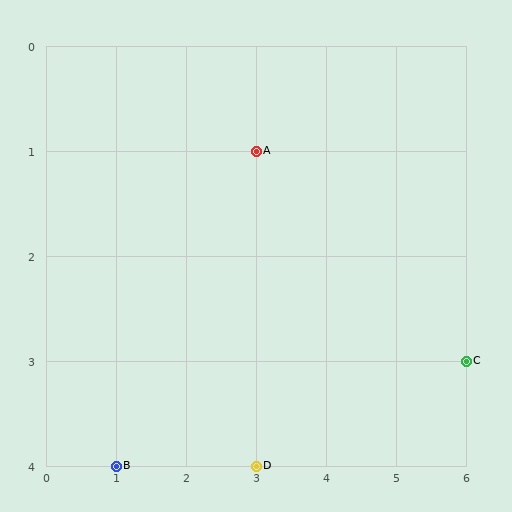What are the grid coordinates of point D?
Point D is at grid coordinates (3, 4).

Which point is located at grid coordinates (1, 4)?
Point B is at (1, 4).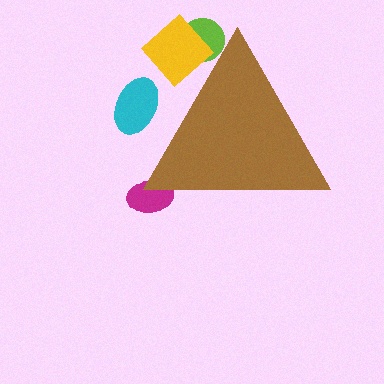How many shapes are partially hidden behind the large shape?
4 shapes are partially hidden.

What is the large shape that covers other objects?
A brown triangle.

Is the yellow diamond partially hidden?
Yes, the yellow diamond is partially hidden behind the brown triangle.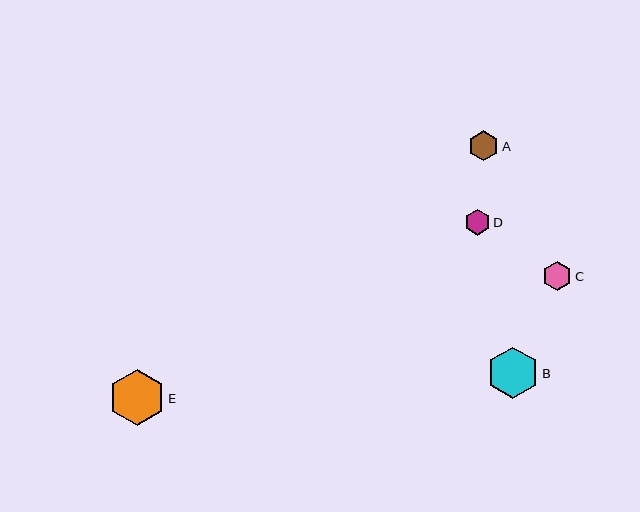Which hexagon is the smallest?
Hexagon D is the smallest with a size of approximately 26 pixels.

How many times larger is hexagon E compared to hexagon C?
Hexagon E is approximately 2.0 times the size of hexagon C.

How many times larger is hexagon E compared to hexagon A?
Hexagon E is approximately 1.9 times the size of hexagon A.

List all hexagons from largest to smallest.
From largest to smallest: E, B, A, C, D.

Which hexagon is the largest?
Hexagon E is the largest with a size of approximately 56 pixels.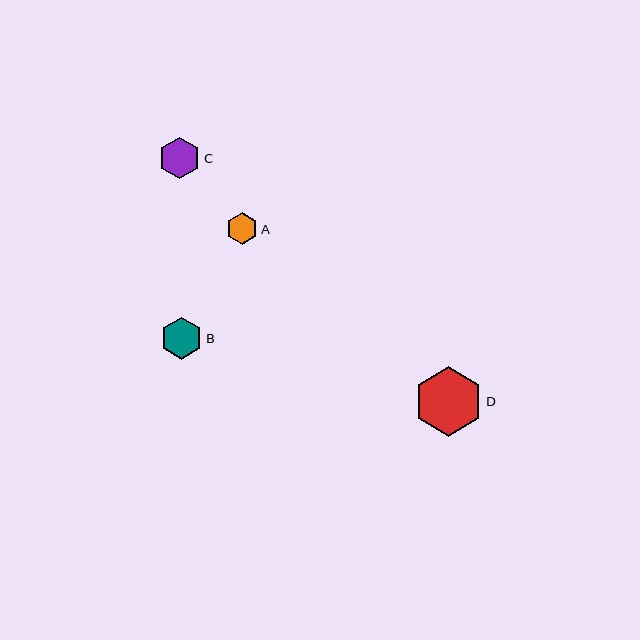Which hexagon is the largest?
Hexagon D is the largest with a size of approximately 69 pixels.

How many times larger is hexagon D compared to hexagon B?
Hexagon D is approximately 1.7 times the size of hexagon B.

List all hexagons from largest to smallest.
From largest to smallest: D, C, B, A.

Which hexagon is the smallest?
Hexagon A is the smallest with a size of approximately 32 pixels.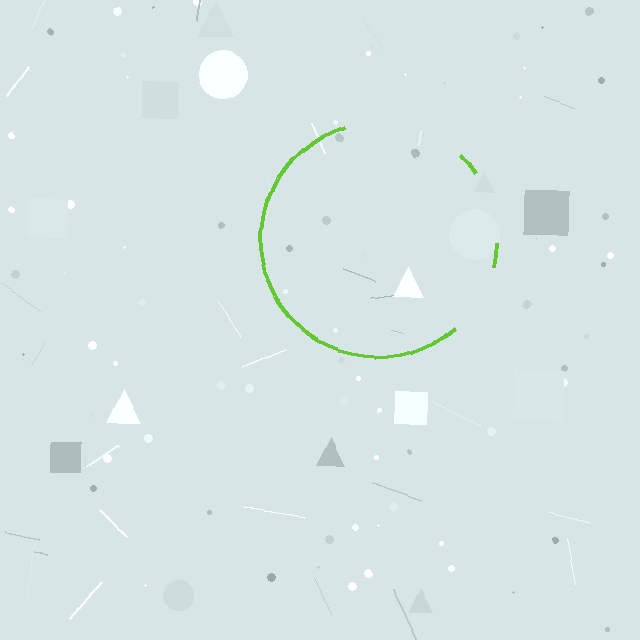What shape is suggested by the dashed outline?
The dashed outline suggests a circle.